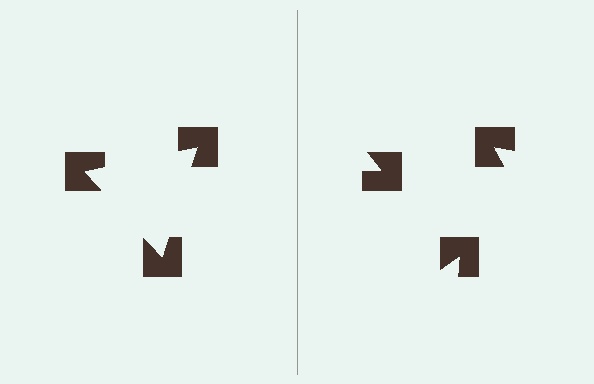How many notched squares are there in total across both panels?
6 — 3 on each side.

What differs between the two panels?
The notched squares are positioned identically on both sides; only the wedge orientations differ. On the left they align to a triangle; on the right they are misaligned.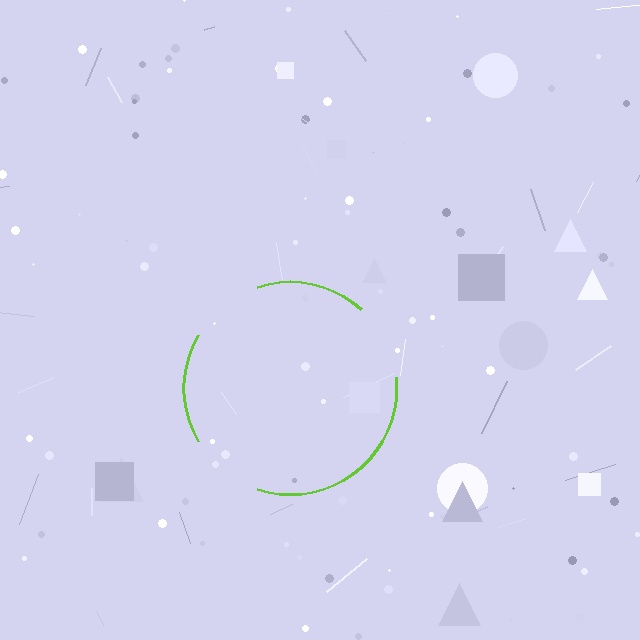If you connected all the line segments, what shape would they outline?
They would outline a circle.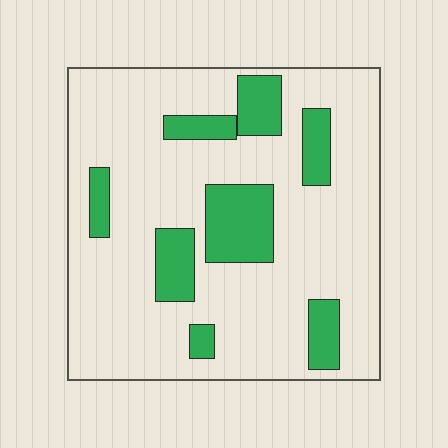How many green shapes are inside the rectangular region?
8.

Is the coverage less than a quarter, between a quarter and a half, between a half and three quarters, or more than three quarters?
Less than a quarter.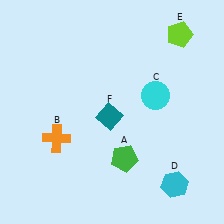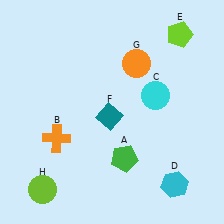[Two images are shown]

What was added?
An orange circle (G), a lime circle (H) were added in Image 2.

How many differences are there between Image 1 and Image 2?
There are 2 differences between the two images.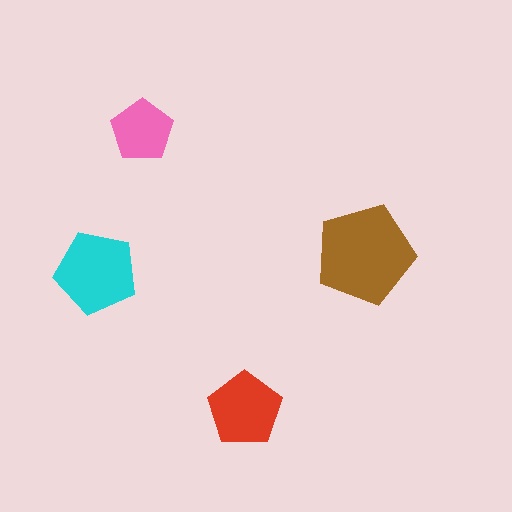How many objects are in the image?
There are 4 objects in the image.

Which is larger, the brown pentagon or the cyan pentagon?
The brown one.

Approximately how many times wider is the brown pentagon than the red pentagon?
About 1.5 times wider.